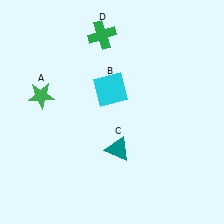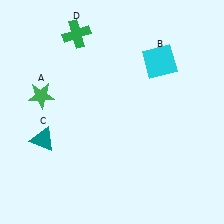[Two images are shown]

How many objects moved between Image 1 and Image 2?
3 objects moved between the two images.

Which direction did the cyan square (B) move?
The cyan square (B) moved right.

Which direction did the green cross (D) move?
The green cross (D) moved left.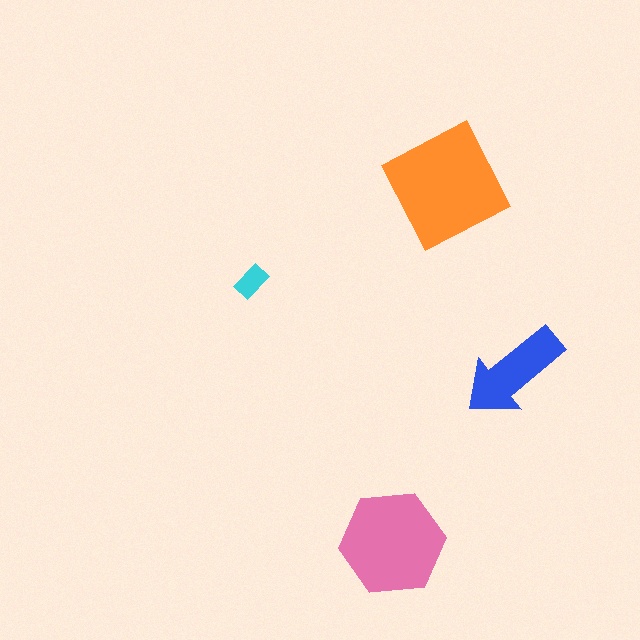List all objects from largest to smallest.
The orange square, the pink hexagon, the blue arrow, the cyan rectangle.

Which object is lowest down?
The pink hexagon is bottommost.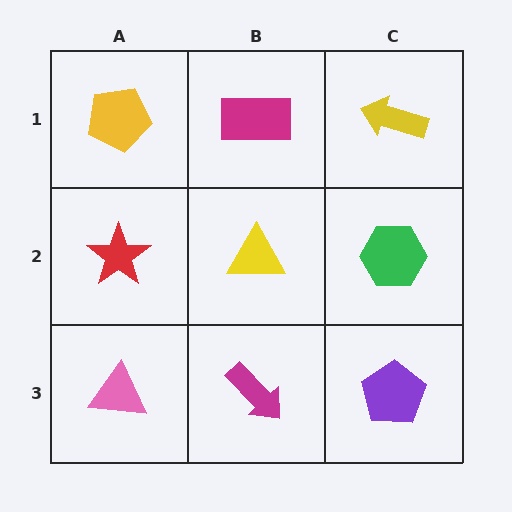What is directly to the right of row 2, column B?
A green hexagon.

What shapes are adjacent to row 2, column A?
A yellow pentagon (row 1, column A), a pink triangle (row 3, column A), a yellow triangle (row 2, column B).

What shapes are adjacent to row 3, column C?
A green hexagon (row 2, column C), a magenta arrow (row 3, column B).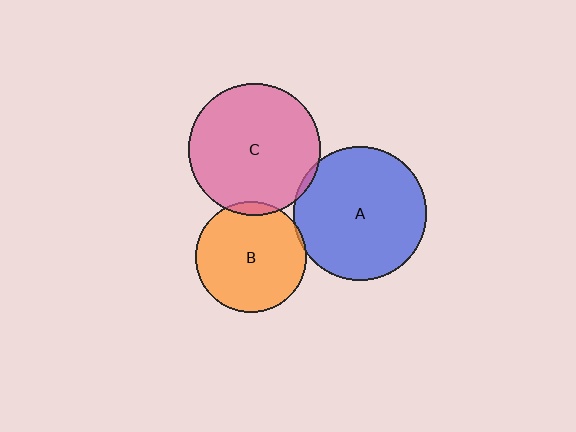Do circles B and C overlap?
Yes.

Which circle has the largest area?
Circle A (blue).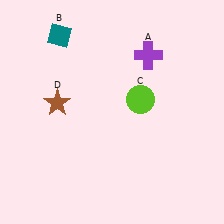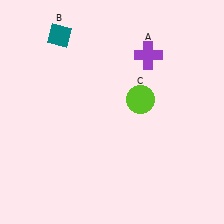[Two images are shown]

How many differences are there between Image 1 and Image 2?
There is 1 difference between the two images.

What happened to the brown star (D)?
The brown star (D) was removed in Image 2. It was in the top-left area of Image 1.